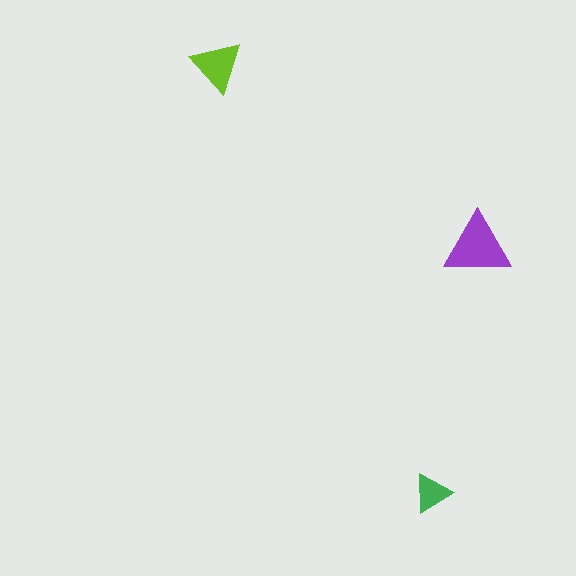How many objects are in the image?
There are 3 objects in the image.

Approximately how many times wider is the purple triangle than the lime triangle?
About 1.5 times wider.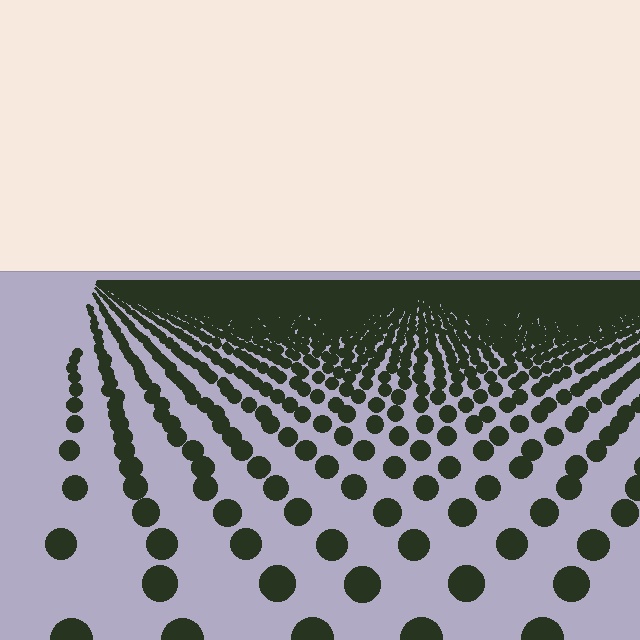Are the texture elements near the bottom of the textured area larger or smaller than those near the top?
Larger. Near the bottom, elements are closer to the viewer and appear at a bigger on-screen size.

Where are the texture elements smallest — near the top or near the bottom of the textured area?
Near the top.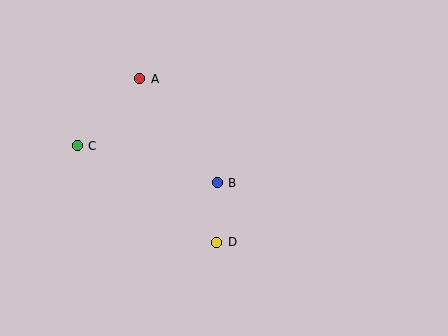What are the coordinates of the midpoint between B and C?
The midpoint between B and C is at (147, 164).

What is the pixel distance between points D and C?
The distance between D and C is 169 pixels.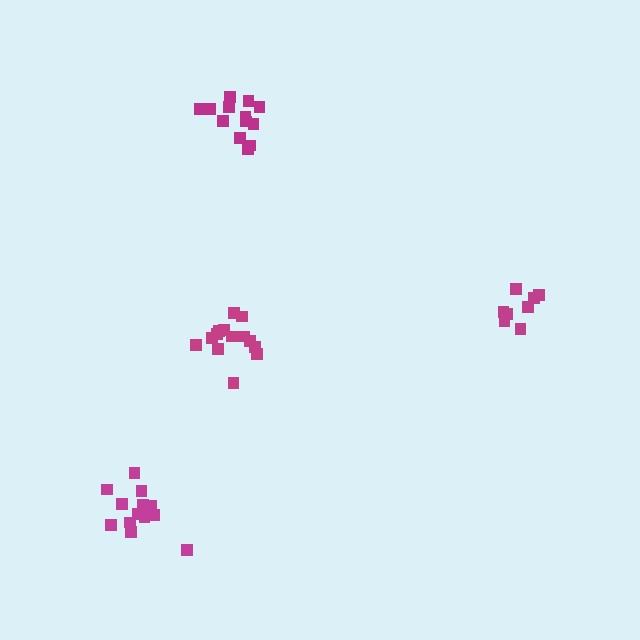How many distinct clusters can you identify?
There are 4 distinct clusters.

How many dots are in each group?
Group 1: 14 dots, Group 2: 13 dots, Group 3: 8 dots, Group 4: 13 dots (48 total).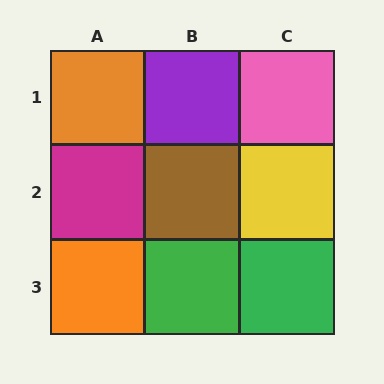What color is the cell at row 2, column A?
Magenta.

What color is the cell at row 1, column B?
Purple.